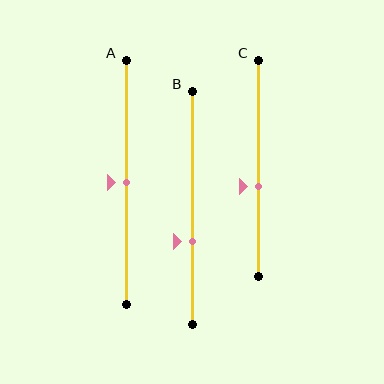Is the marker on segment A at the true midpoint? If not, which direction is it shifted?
Yes, the marker on segment A is at the true midpoint.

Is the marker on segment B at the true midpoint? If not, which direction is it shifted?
No, the marker on segment B is shifted downward by about 14% of the segment length.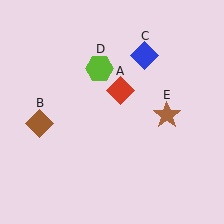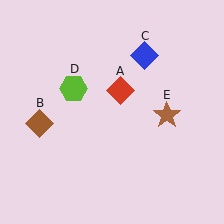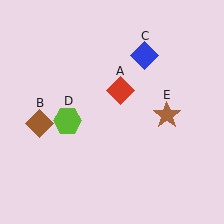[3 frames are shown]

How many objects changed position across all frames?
1 object changed position: lime hexagon (object D).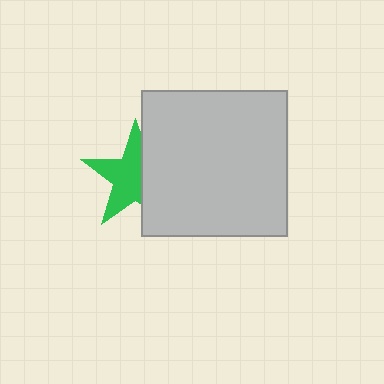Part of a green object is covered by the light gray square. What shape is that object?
It is a star.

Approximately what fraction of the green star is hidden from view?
Roughly 40% of the green star is hidden behind the light gray square.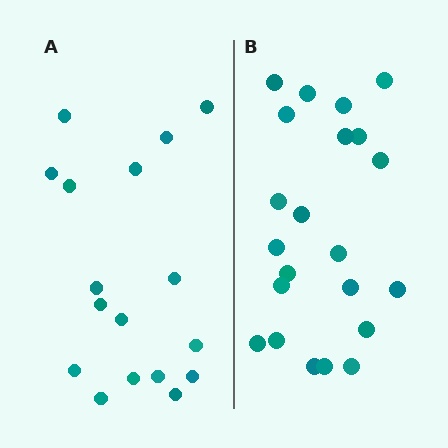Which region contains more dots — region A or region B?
Region B (the right region) has more dots.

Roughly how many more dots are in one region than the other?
Region B has about 5 more dots than region A.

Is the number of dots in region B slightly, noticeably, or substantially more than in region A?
Region B has noticeably more, but not dramatically so. The ratio is roughly 1.3 to 1.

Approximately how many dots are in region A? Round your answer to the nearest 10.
About 20 dots. (The exact count is 17, which rounds to 20.)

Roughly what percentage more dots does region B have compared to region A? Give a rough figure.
About 30% more.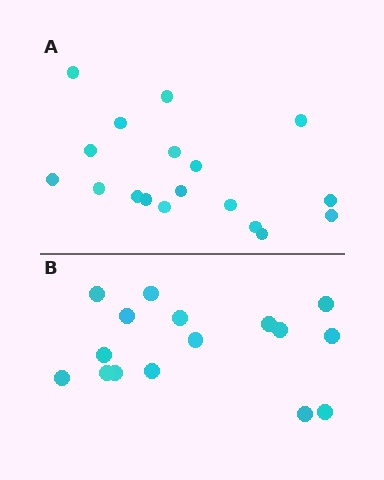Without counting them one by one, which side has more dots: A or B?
Region A (the top region) has more dots.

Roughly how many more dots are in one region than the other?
Region A has just a few more — roughly 2 or 3 more dots than region B.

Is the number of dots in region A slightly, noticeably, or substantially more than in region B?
Region A has only slightly more — the two regions are fairly close. The ratio is roughly 1.1 to 1.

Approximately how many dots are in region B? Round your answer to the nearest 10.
About 20 dots. (The exact count is 16, which rounds to 20.)